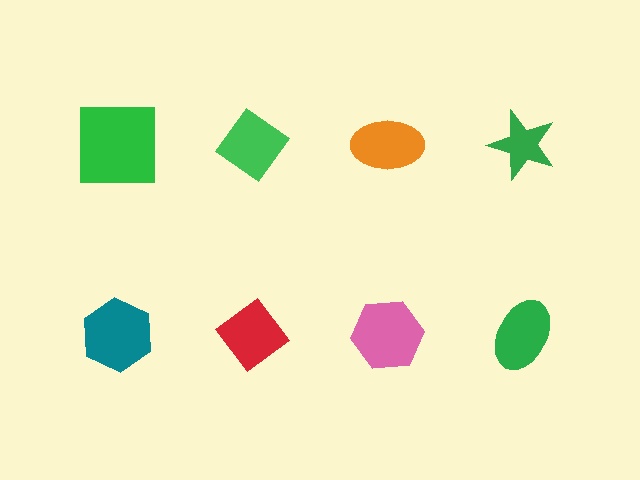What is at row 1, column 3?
An orange ellipse.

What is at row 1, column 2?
A green diamond.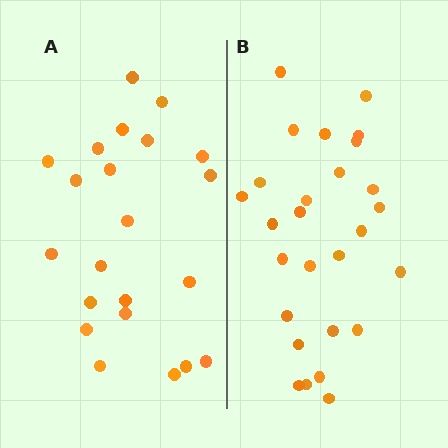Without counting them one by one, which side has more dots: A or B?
Region B (the right region) has more dots.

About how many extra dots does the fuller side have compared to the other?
Region B has about 5 more dots than region A.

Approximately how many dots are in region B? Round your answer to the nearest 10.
About 30 dots. (The exact count is 27, which rounds to 30.)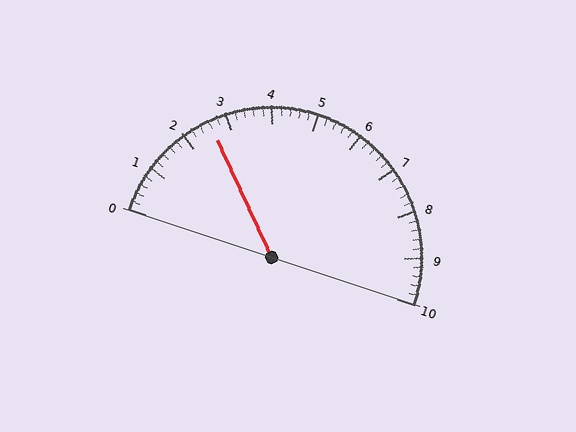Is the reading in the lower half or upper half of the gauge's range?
The reading is in the lower half of the range (0 to 10).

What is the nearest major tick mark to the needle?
The nearest major tick mark is 3.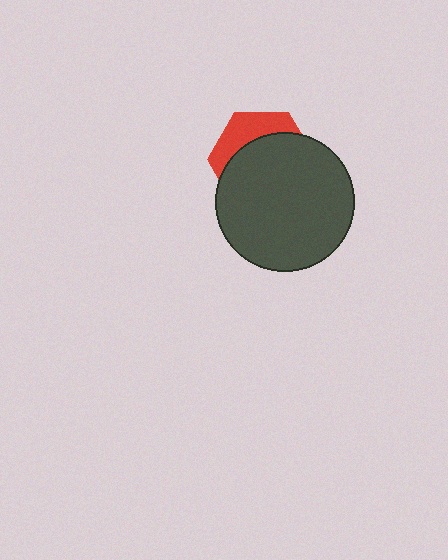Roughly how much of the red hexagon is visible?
A small part of it is visible (roughly 31%).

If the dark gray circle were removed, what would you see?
You would see the complete red hexagon.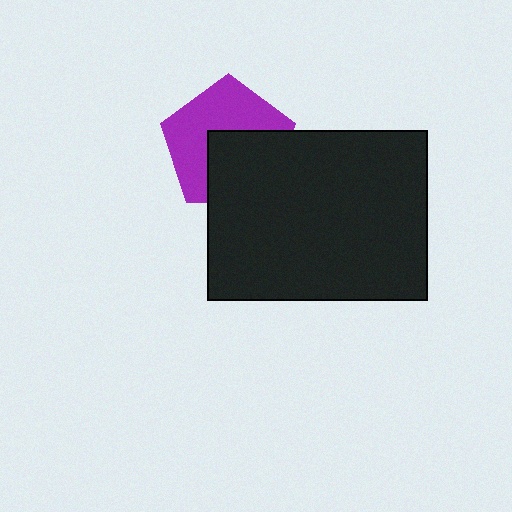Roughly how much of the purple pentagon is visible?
About half of it is visible (roughly 55%).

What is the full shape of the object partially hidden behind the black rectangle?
The partially hidden object is a purple pentagon.